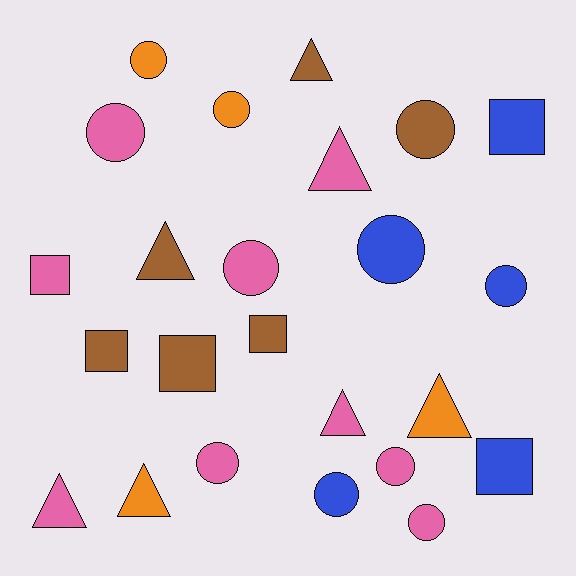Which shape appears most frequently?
Circle, with 11 objects.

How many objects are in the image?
There are 24 objects.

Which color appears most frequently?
Pink, with 9 objects.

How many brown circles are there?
There is 1 brown circle.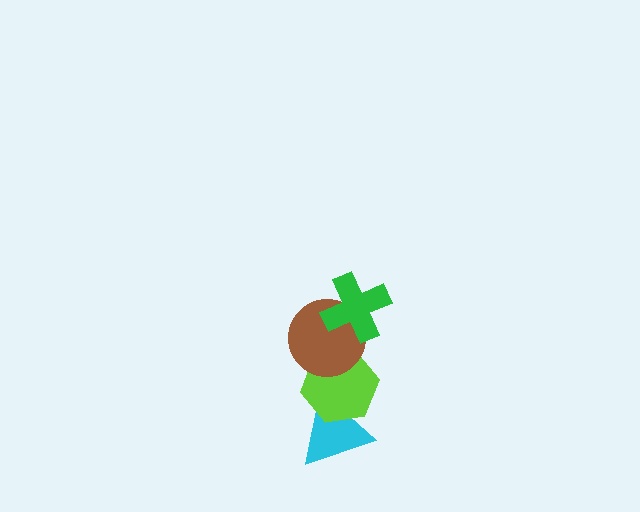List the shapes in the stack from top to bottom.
From top to bottom: the green cross, the brown circle, the lime hexagon, the cyan triangle.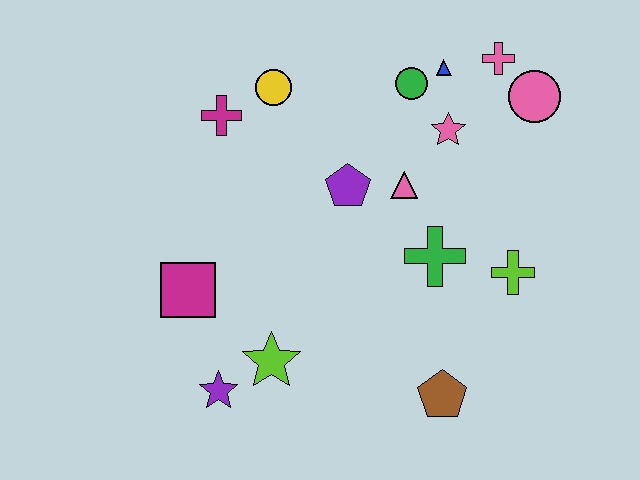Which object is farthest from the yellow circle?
The brown pentagon is farthest from the yellow circle.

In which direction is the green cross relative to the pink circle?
The green cross is below the pink circle.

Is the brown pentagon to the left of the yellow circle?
No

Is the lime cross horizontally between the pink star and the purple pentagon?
No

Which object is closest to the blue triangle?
The green circle is closest to the blue triangle.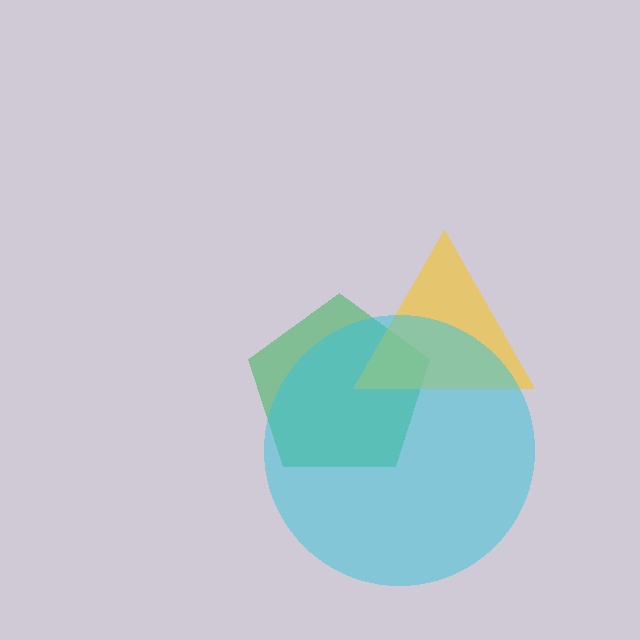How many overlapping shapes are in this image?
There are 3 overlapping shapes in the image.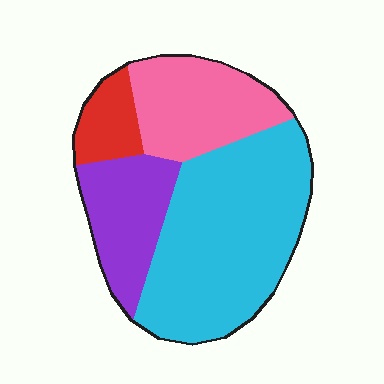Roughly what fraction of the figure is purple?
Purple covers around 20% of the figure.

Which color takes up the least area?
Red, at roughly 10%.